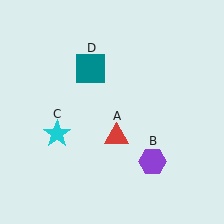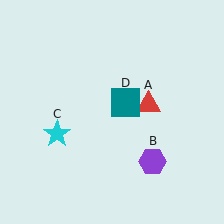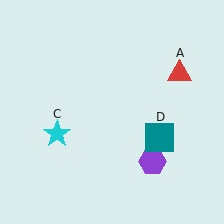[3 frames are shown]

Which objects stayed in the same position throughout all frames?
Purple hexagon (object B) and cyan star (object C) remained stationary.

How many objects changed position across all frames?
2 objects changed position: red triangle (object A), teal square (object D).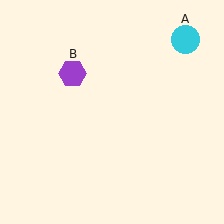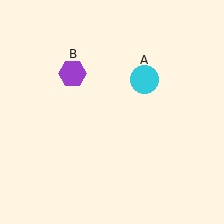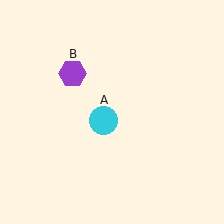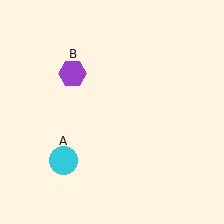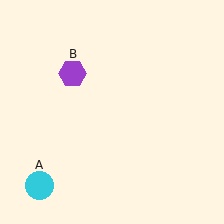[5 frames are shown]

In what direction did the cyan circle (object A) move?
The cyan circle (object A) moved down and to the left.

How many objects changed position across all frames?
1 object changed position: cyan circle (object A).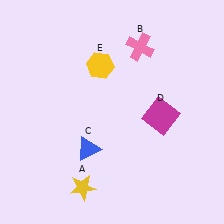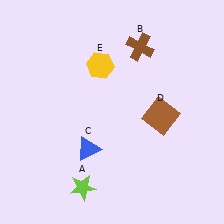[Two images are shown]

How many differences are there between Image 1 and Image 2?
There are 3 differences between the two images.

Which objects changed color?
A changed from yellow to lime. B changed from pink to brown. D changed from magenta to brown.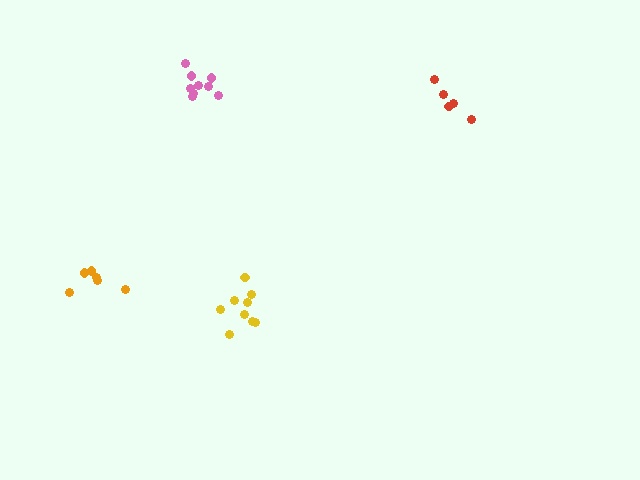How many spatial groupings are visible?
There are 4 spatial groupings.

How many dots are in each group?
Group 1: 9 dots, Group 2: 9 dots, Group 3: 5 dots, Group 4: 6 dots (29 total).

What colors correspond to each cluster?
The clusters are colored: yellow, pink, red, orange.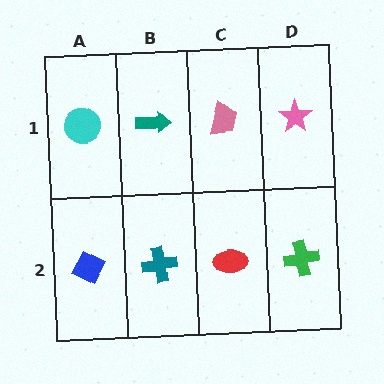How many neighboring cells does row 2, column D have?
2.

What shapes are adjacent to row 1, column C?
A red ellipse (row 2, column C), a teal arrow (row 1, column B), a pink star (row 1, column D).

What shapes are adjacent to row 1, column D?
A green cross (row 2, column D), a pink trapezoid (row 1, column C).